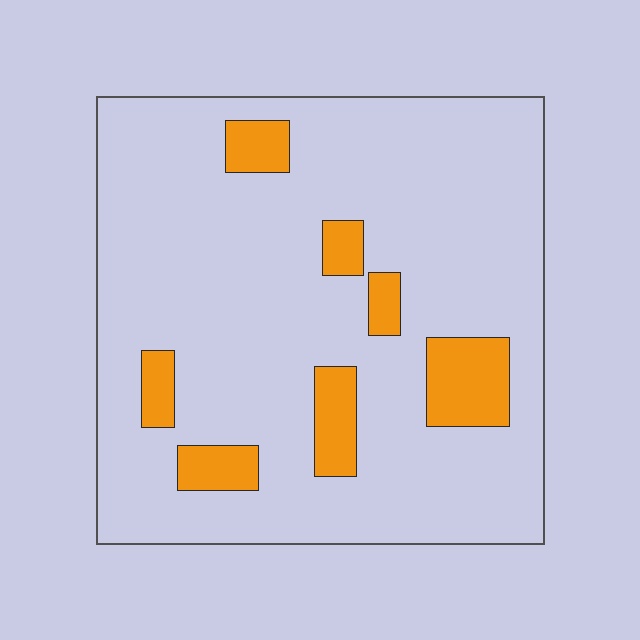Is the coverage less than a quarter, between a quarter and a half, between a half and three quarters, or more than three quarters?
Less than a quarter.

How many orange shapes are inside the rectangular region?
7.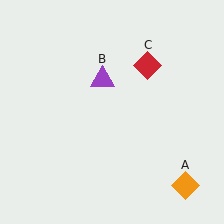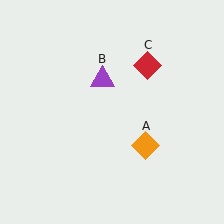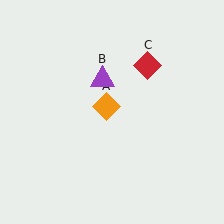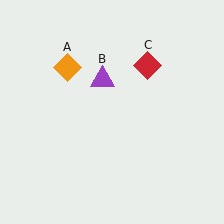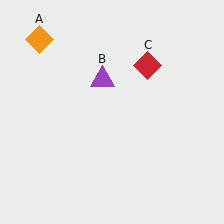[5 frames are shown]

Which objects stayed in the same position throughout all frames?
Purple triangle (object B) and red diamond (object C) remained stationary.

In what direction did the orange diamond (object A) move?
The orange diamond (object A) moved up and to the left.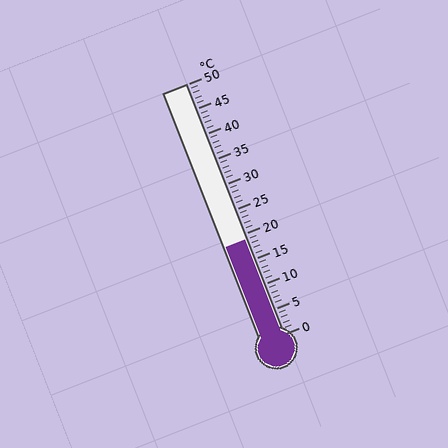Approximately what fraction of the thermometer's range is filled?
The thermometer is filled to approximately 40% of its range.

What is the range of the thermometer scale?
The thermometer scale ranges from 0°C to 50°C.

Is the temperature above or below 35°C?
The temperature is below 35°C.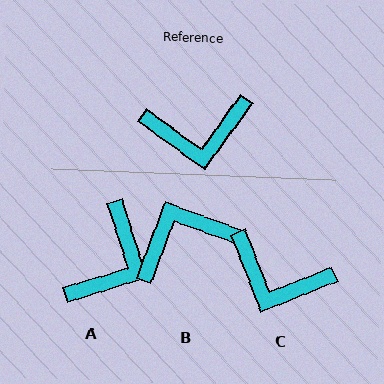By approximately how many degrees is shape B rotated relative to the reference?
Approximately 164 degrees clockwise.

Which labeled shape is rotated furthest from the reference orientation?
B, about 164 degrees away.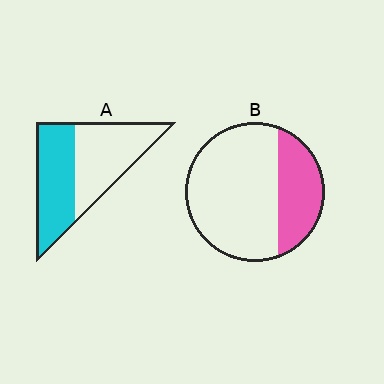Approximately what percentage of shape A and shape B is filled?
A is approximately 50% and B is approximately 30%.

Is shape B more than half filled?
No.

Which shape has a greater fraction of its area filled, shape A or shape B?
Shape A.